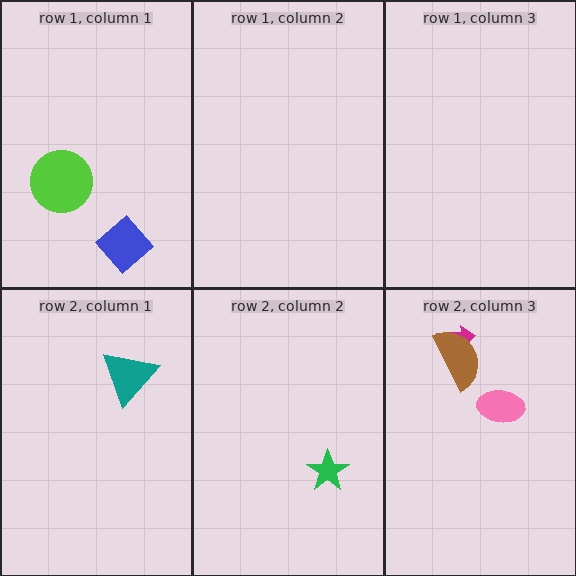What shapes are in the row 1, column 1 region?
The blue diamond, the lime circle.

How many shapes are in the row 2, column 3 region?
3.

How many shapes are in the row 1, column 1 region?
2.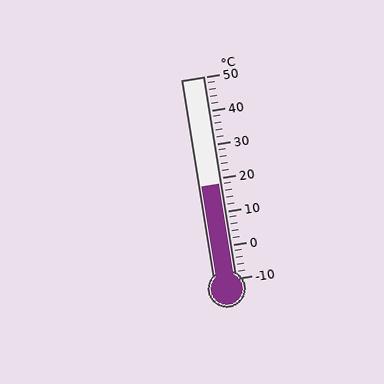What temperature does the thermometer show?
The thermometer shows approximately 18°C.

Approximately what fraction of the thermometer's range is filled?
The thermometer is filled to approximately 45% of its range.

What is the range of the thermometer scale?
The thermometer scale ranges from -10°C to 50°C.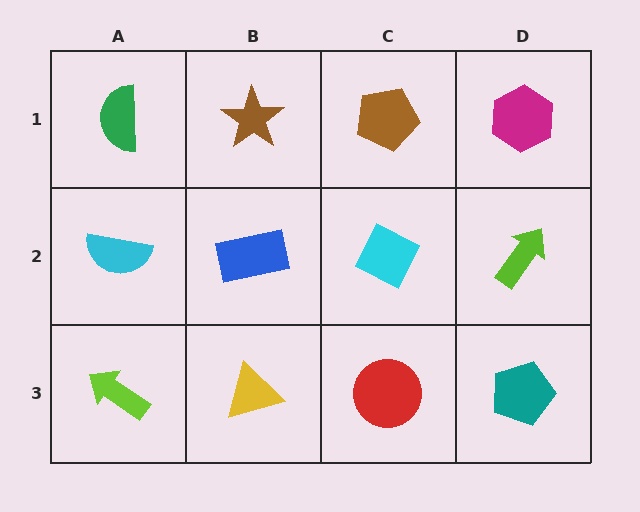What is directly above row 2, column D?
A magenta hexagon.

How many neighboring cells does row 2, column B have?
4.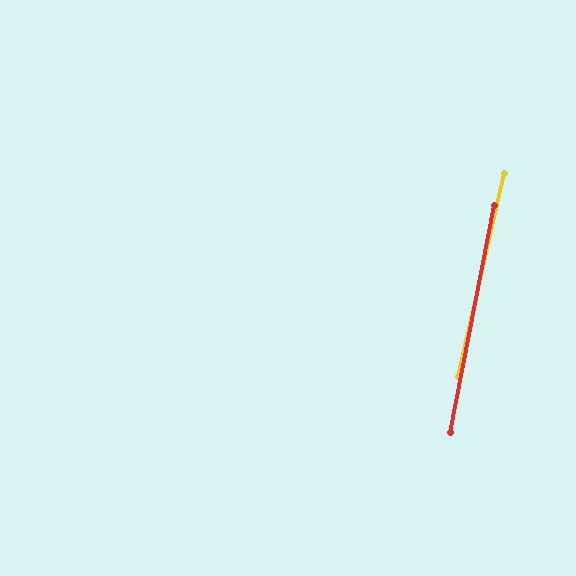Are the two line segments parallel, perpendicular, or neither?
Parallel — their directions differ by only 1.9°.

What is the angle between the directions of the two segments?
Approximately 2 degrees.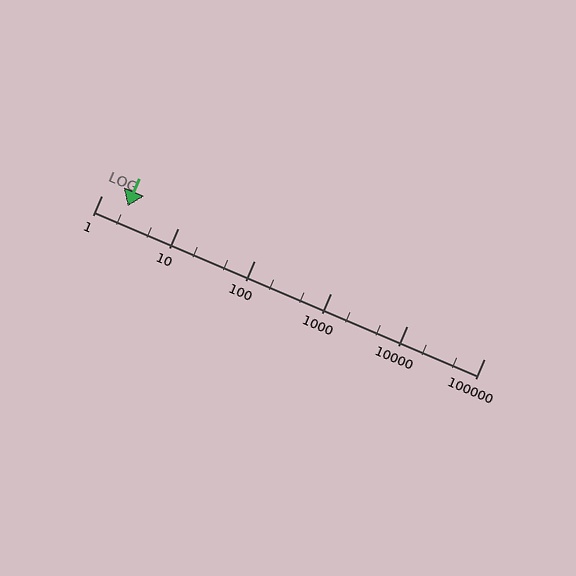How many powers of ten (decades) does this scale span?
The scale spans 5 decades, from 1 to 100000.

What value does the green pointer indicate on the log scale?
The pointer indicates approximately 2.2.